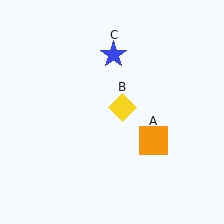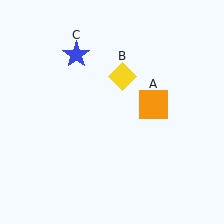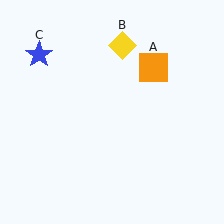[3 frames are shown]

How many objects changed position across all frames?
3 objects changed position: orange square (object A), yellow diamond (object B), blue star (object C).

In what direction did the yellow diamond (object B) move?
The yellow diamond (object B) moved up.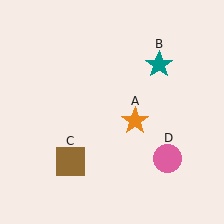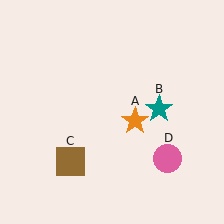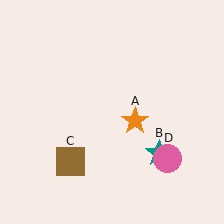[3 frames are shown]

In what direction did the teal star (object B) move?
The teal star (object B) moved down.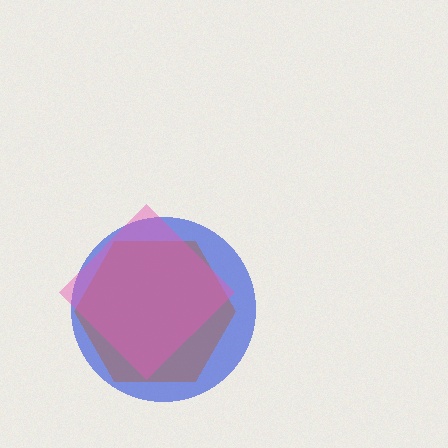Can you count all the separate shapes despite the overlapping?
Yes, there are 3 separate shapes.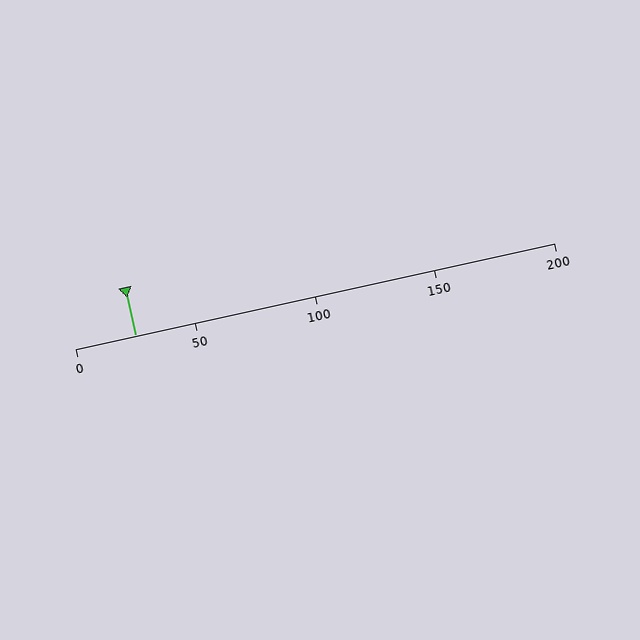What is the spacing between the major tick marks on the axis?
The major ticks are spaced 50 apart.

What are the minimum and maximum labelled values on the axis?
The axis runs from 0 to 200.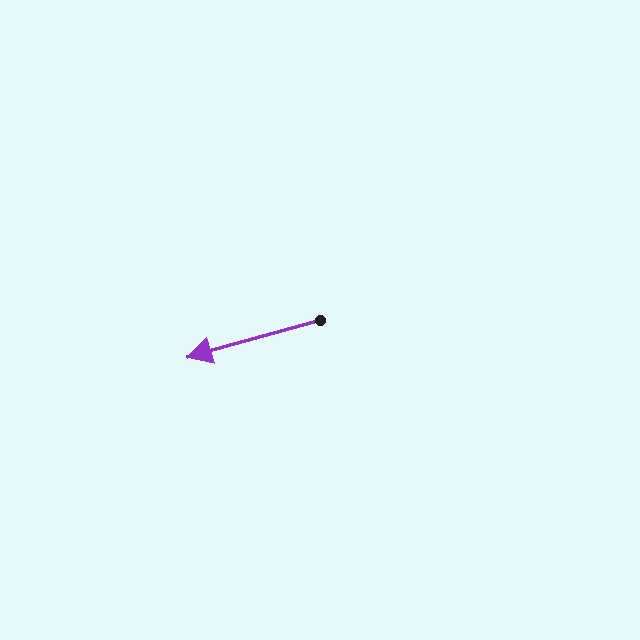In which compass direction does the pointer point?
West.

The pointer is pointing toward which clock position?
Roughly 8 o'clock.